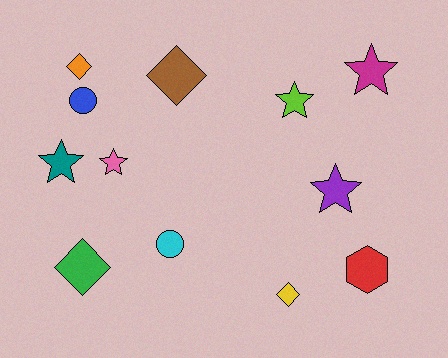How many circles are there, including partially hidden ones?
There are 2 circles.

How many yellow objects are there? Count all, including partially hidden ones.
There is 1 yellow object.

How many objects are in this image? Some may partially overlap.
There are 12 objects.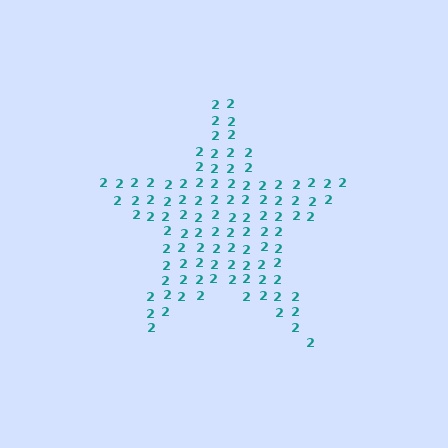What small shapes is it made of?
It is made of small digit 2's.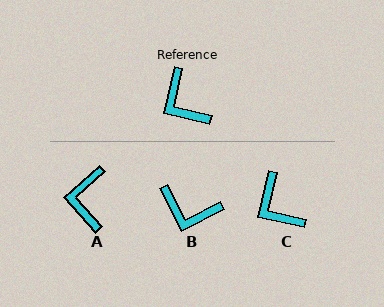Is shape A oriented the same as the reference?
No, it is off by about 35 degrees.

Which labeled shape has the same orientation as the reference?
C.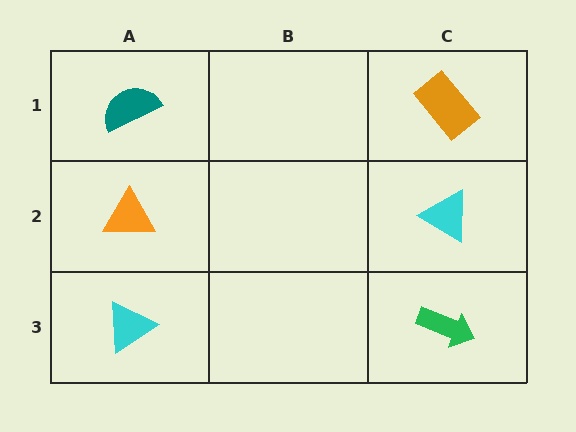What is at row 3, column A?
A cyan triangle.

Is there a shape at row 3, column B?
No, that cell is empty.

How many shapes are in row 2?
2 shapes.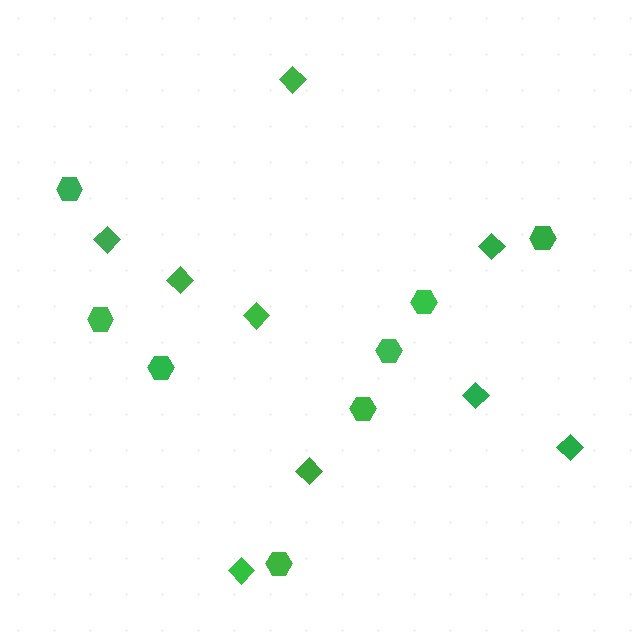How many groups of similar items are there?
There are 2 groups: one group of hexagons (8) and one group of diamonds (9).